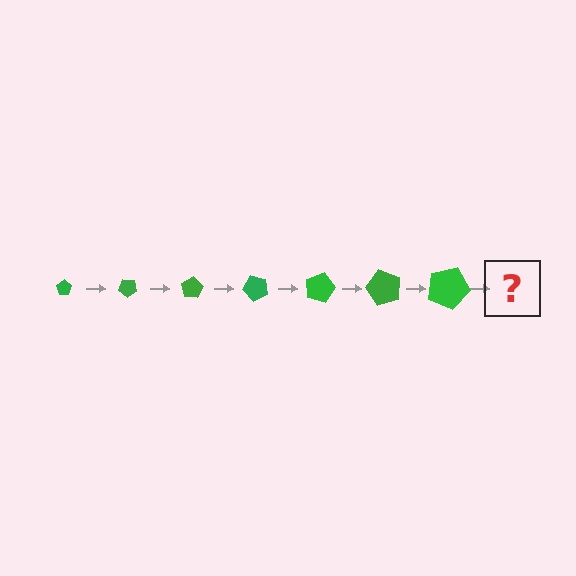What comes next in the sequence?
The next element should be a pentagon, larger than the previous one and rotated 280 degrees from the start.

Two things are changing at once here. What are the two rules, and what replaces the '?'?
The two rules are that the pentagon grows larger each step and it rotates 40 degrees each step. The '?' should be a pentagon, larger than the previous one and rotated 280 degrees from the start.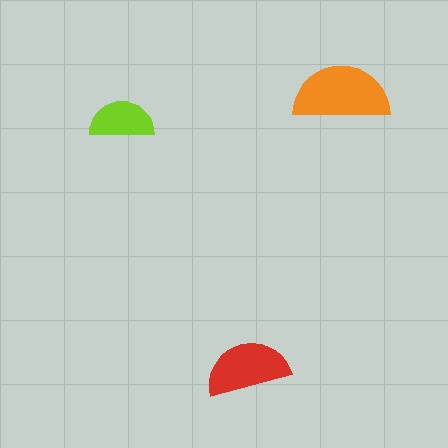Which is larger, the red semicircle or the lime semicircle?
The red one.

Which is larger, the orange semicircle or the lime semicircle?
The orange one.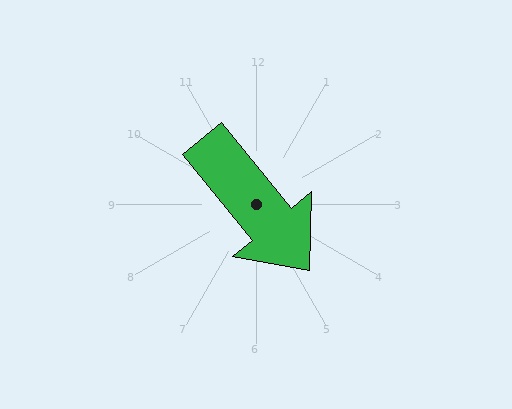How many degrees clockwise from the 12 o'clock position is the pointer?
Approximately 141 degrees.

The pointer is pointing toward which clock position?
Roughly 5 o'clock.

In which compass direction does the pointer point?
Southeast.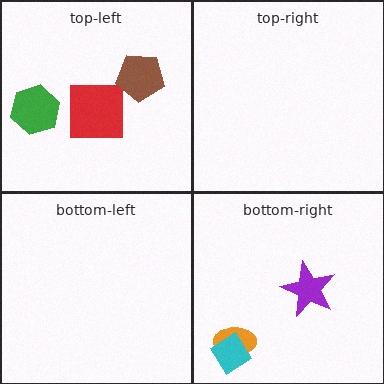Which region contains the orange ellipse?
The bottom-right region.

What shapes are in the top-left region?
The green hexagon, the red square, the brown pentagon.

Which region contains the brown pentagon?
The top-left region.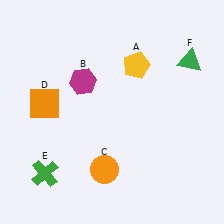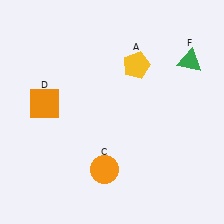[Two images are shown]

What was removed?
The magenta hexagon (B), the green cross (E) were removed in Image 2.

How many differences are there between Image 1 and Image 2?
There are 2 differences between the two images.